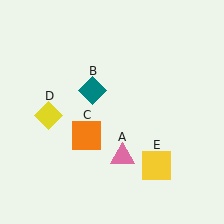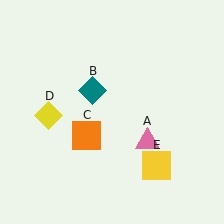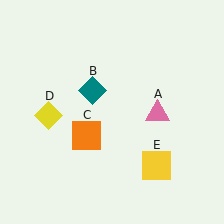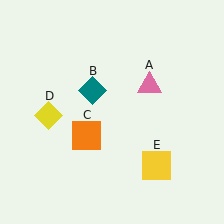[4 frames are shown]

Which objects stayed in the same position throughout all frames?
Teal diamond (object B) and orange square (object C) and yellow diamond (object D) and yellow square (object E) remained stationary.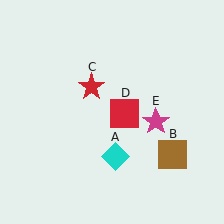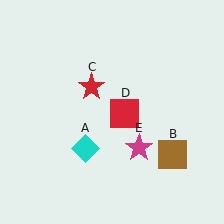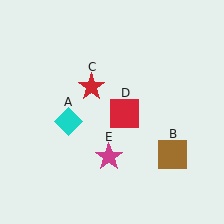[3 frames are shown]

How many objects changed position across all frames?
2 objects changed position: cyan diamond (object A), magenta star (object E).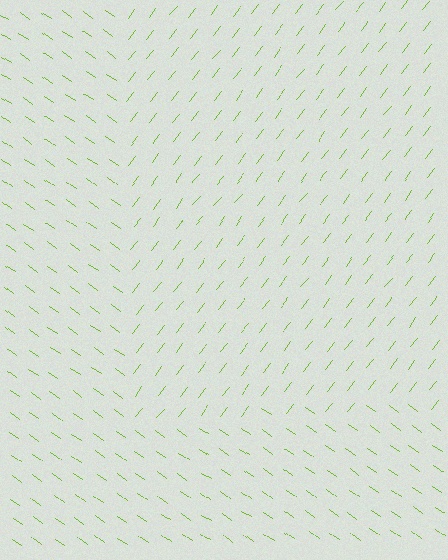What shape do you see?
I see a rectangle.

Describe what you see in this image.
The image is filled with small lime line segments. A rectangle region in the image has lines oriented differently from the surrounding lines, creating a visible texture boundary.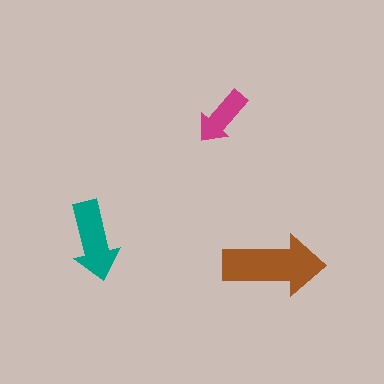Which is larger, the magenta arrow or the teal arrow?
The teal one.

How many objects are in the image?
There are 3 objects in the image.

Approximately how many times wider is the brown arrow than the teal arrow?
About 1.5 times wider.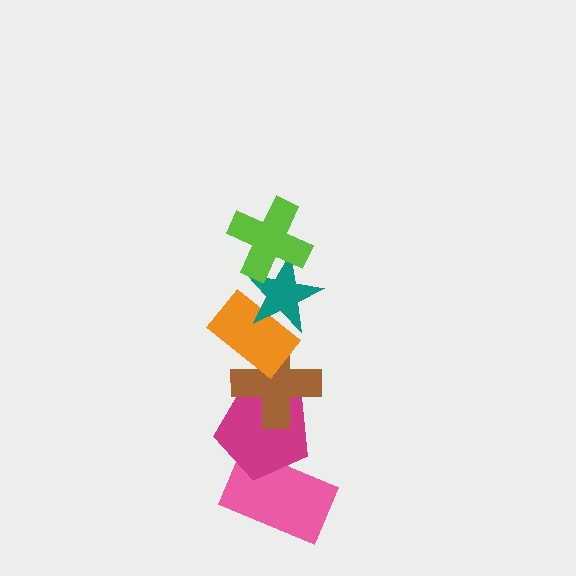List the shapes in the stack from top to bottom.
From top to bottom: the lime cross, the teal star, the orange rectangle, the brown cross, the magenta pentagon, the pink rectangle.